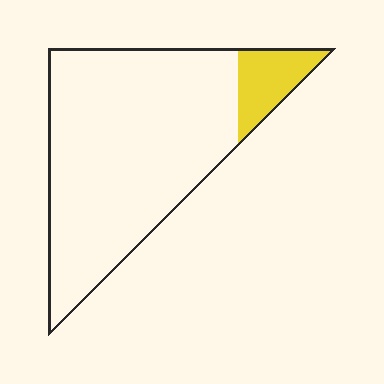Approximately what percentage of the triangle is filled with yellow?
Approximately 10%.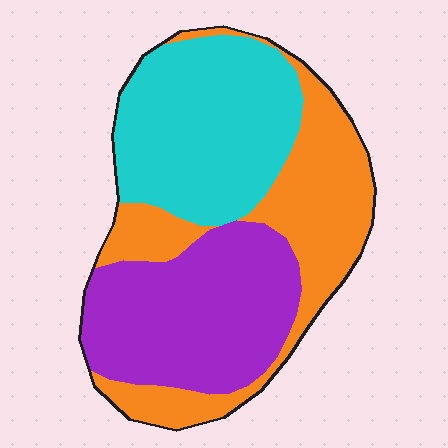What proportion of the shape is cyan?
Cyan takes up about one third (1/3) of the shape.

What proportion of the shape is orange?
Orange takes up about one third (1/3) of the shape.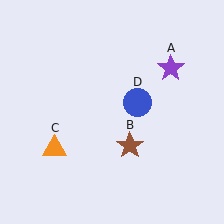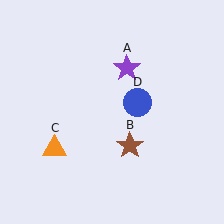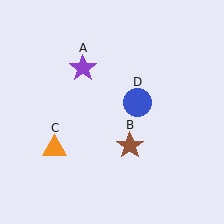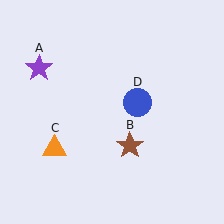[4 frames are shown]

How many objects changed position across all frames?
1 object changed position: purple star (object A).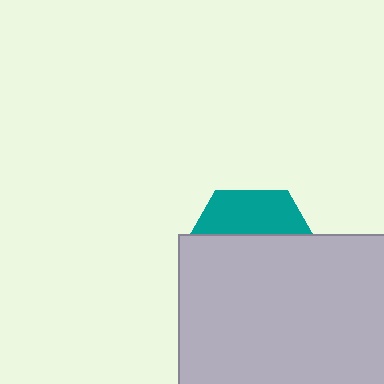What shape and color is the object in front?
The object in front is a light gray rectangle.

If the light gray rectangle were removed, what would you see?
You would see the complete teal hexagon.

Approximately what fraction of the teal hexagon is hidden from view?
Roughly 69% of the teal hexagon is hidden behind the light gray rectangle.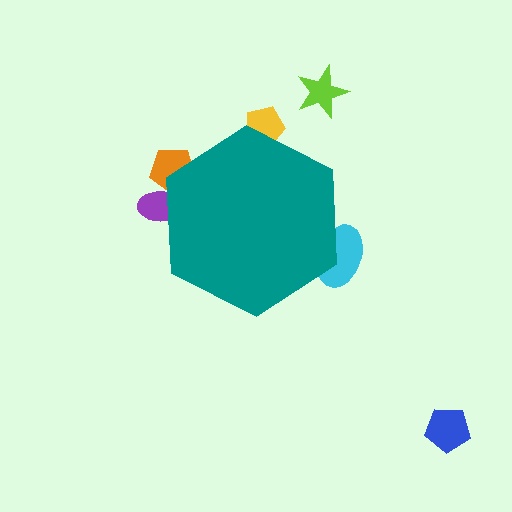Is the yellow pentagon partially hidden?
Yes, the yellow pentagon is partially hidden behind the teal hexagon.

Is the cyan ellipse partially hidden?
Yes, the cyan ellipse is partially hidden behind the teal hexagon.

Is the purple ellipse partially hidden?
Yes, the purple ellipse is partially hidden behind the teal hexagon.